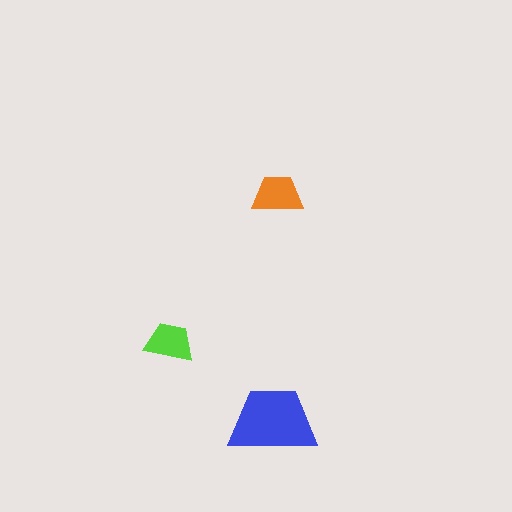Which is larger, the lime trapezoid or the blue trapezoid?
The blue one.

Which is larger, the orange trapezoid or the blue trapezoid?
The blue one.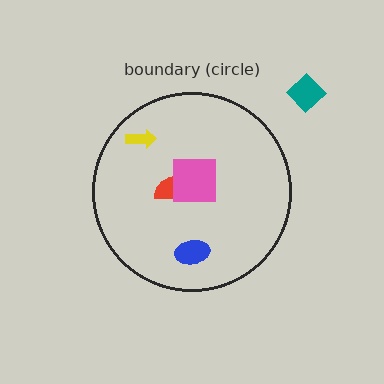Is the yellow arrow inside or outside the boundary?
Inside.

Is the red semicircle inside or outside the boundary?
Inside.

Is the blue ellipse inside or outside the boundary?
Inside.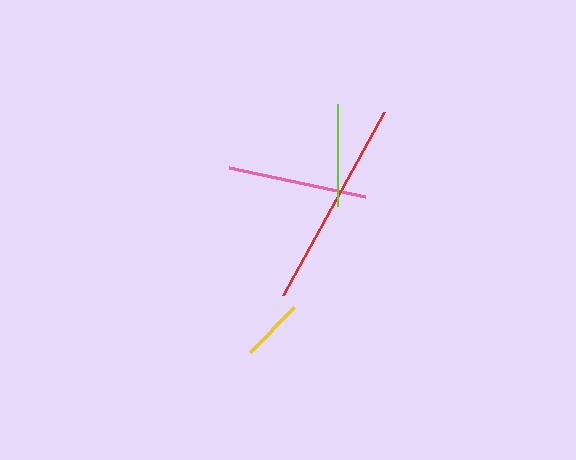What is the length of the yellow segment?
The yellow segment is approximately 63 pixels long.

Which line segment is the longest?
The red line is the longest at approximately 210 pixels.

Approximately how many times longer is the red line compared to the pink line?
The red line is approximately 1.5 times the length of the pink line.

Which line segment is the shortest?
The yellow line is the shortest at approximately 63 pixels.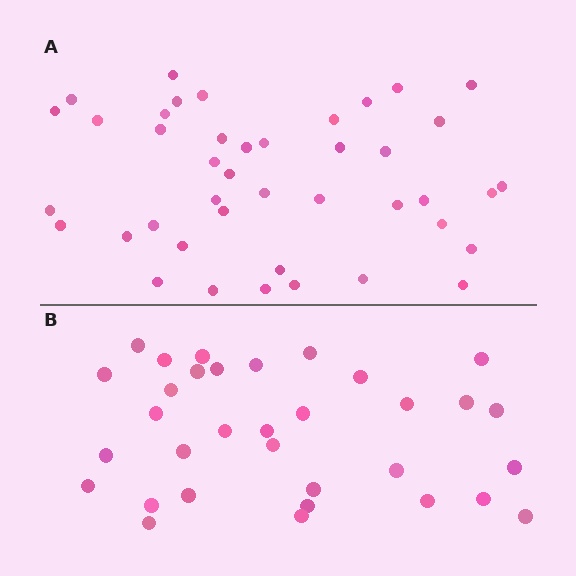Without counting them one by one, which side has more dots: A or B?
Region A (the top region) has more dots.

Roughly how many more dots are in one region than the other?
Region A has roughly 8 or so more dots than region B.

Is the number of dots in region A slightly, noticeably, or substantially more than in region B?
Region A has noticeably more, but not dramatically so. The ratio is roughly 1.3 to 1.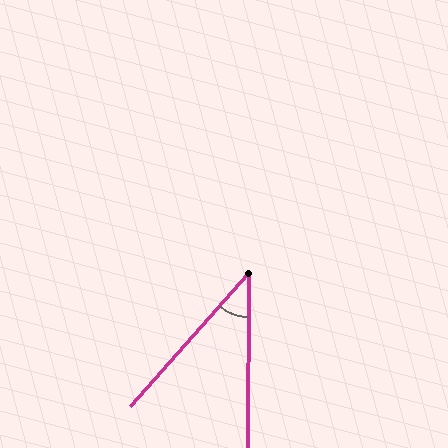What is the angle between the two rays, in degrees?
Approximately 41 degrees.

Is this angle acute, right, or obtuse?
It is acute.